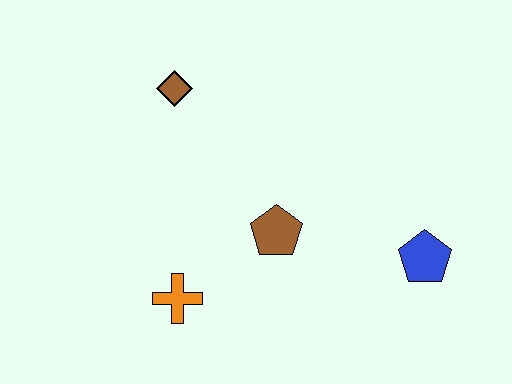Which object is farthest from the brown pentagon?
The brown diamond is farthest from the brown pentagon.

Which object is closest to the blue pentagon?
The brown pentagon is closest to the blue pentagon.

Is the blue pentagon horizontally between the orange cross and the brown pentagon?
No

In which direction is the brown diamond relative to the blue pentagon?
The brown diamond is to the left of the blue pentagon.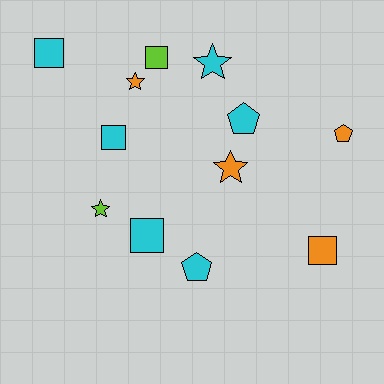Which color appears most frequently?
Cyan, with 6 objects.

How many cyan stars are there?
There is 1 cyan star.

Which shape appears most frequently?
Square, with 5 objects.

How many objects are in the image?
There are 12 objects.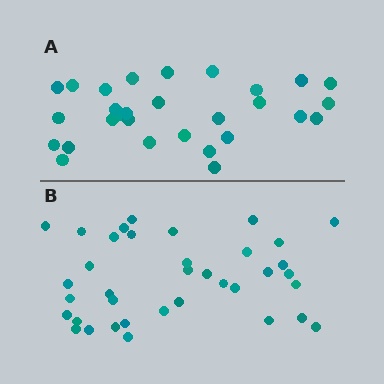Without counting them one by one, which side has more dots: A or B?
Region B (the bottom region) has more dots.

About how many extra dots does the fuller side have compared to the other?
Region B has roughly 8 or so more dots than region A.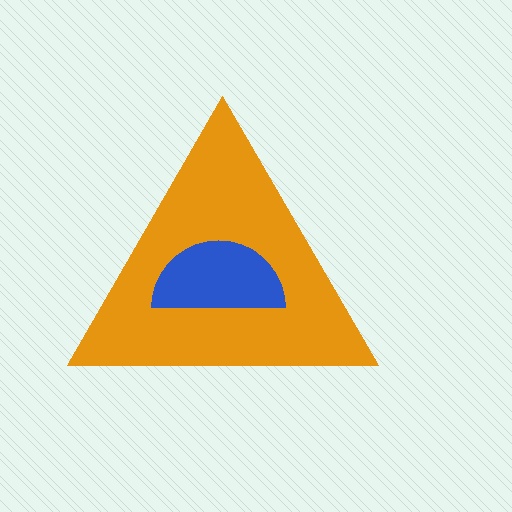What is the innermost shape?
The blue semicircle.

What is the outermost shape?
The orange triangle.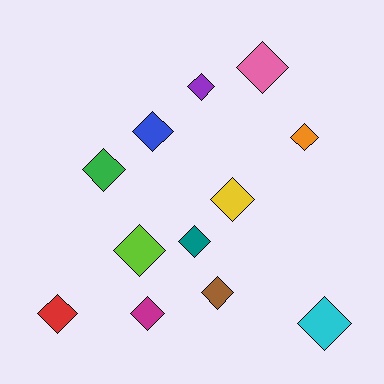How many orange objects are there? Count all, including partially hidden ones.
There is 1 orange object.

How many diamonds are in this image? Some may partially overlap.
There are 12 diamonds.